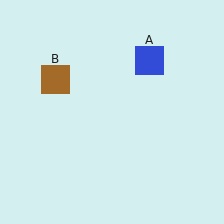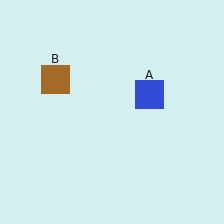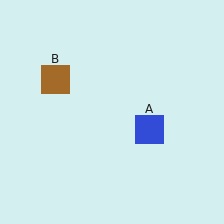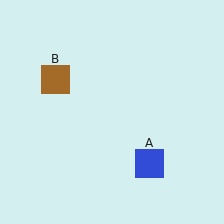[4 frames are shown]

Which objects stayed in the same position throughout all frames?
Brown square (object B) remained stationary.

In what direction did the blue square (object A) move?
The blue square (object A) moved down.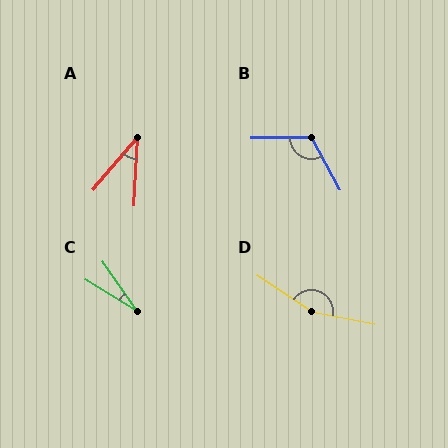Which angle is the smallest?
C, at approximately 24 degrees.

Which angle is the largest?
D, at approximately 158 degrees.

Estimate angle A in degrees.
Approximately 37 degrees.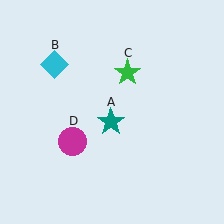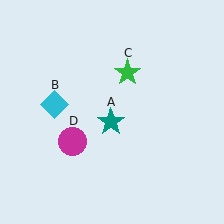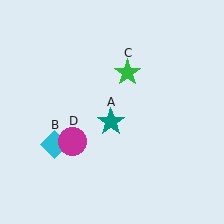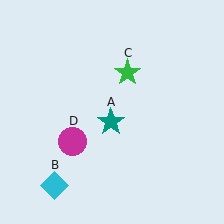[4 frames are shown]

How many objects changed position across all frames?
1 object changed position: cyan diamond (object B).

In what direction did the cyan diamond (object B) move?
The cyan diamond (object B) moved down.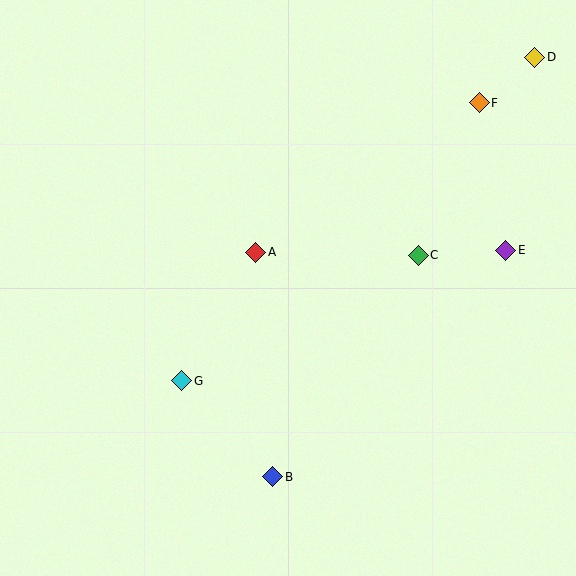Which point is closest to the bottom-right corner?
Point B is closest to the bottom-right corner.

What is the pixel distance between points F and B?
The distance between F and B is 427 pixels.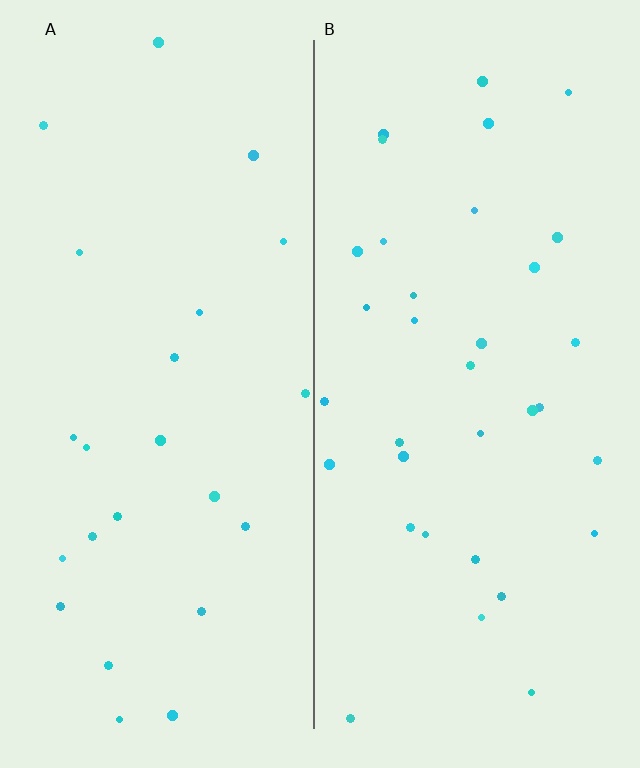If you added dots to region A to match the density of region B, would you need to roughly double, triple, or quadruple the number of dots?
Approximately double.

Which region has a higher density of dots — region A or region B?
B (the right).